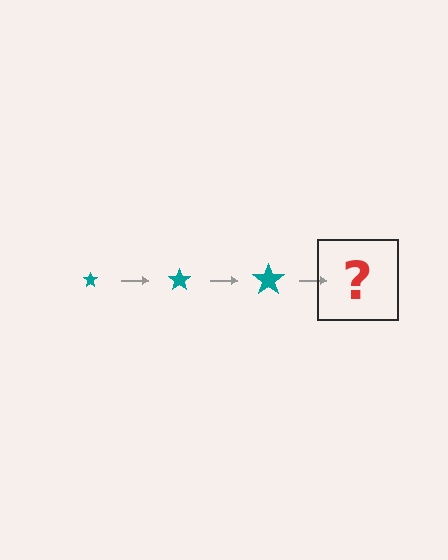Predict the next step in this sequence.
The next step is a teal star, larger than the previous one.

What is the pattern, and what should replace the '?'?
The pattern is that the star gets progressively larger each step. The '?' should be a teal star, larger than the previous one.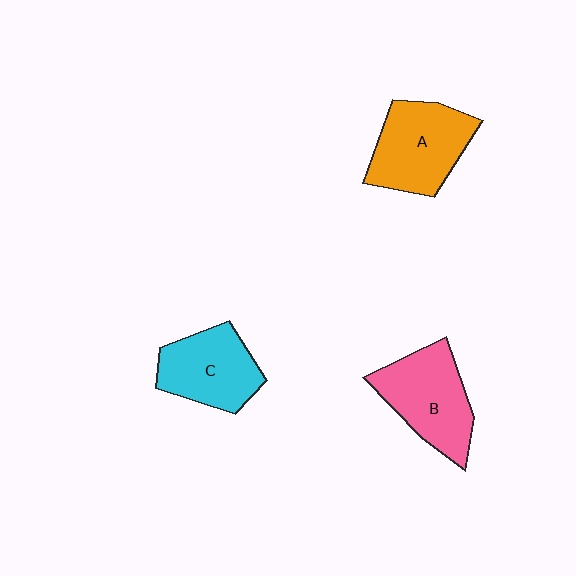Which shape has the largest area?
Shape B (pink).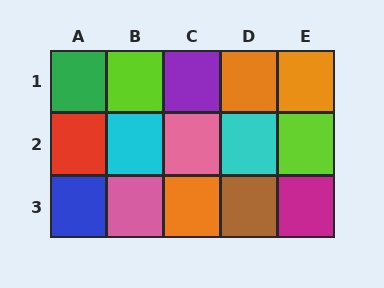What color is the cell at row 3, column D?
Brown.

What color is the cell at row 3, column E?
Magenta.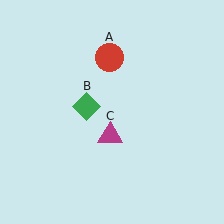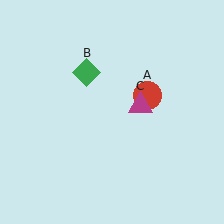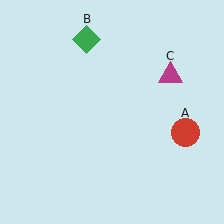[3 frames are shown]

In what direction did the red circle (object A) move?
The red circle (object A) moved down and to the right.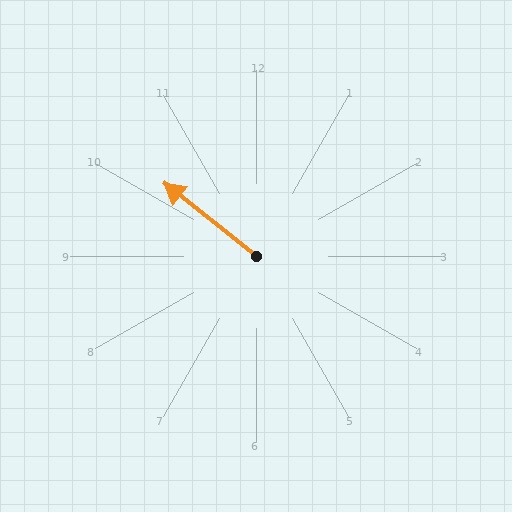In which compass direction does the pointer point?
Northwest.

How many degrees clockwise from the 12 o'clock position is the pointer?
Approximately 308 degrees.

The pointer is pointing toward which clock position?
Roughly 10 o'clock.